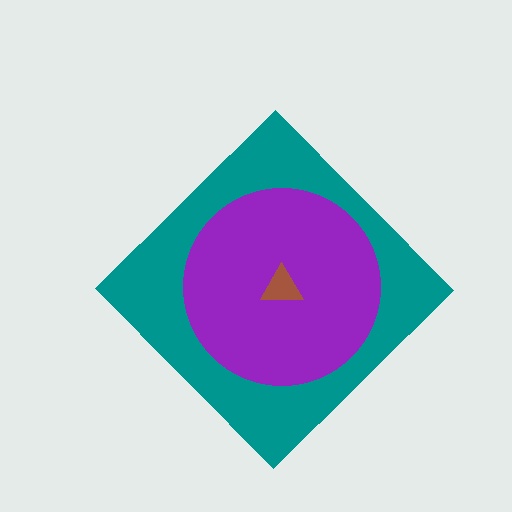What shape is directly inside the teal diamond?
The purple circle.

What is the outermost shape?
The teal diamond.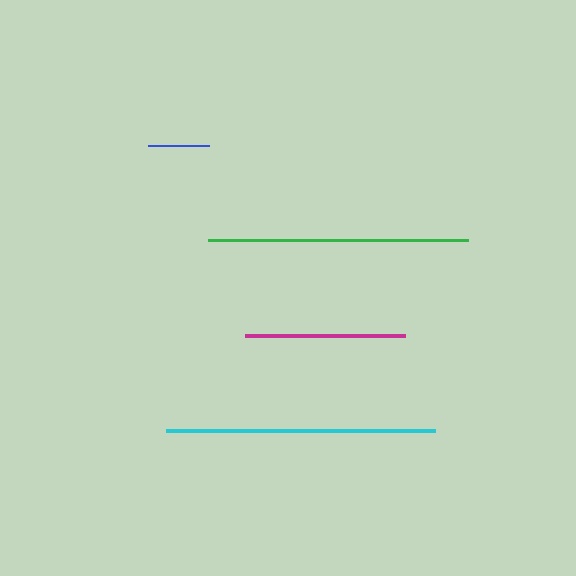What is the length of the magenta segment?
The magenta segment is approximately 161 pixels long.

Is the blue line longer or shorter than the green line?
The green line is longer than the blue line.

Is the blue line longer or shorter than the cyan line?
The cyan line is longer than the blue line.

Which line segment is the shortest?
The blue line is the shortest at approximately 62 pixels.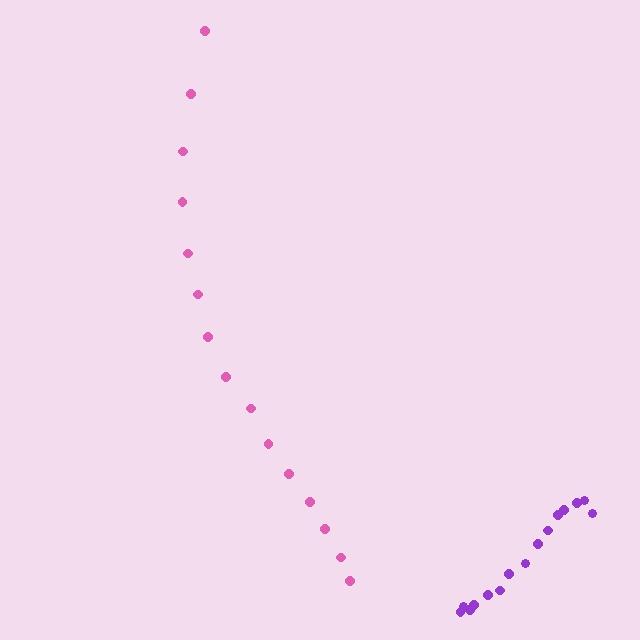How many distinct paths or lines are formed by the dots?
There are 2 distinct paths.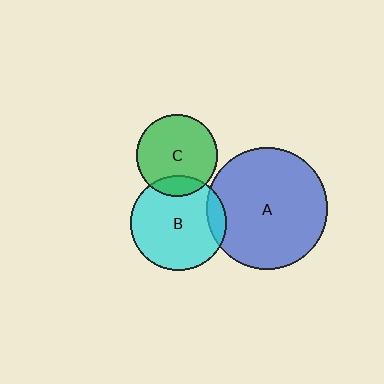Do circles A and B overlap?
Yes.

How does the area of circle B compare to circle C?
Approximately 1.4 times.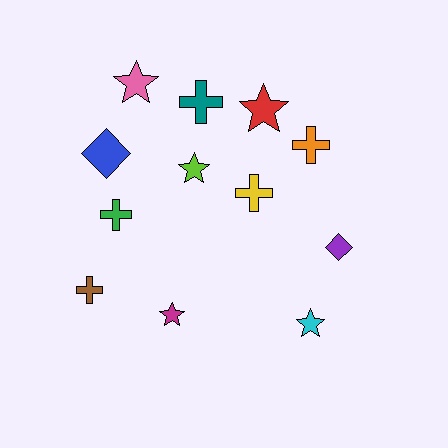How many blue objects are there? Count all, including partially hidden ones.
There is 1 blue object.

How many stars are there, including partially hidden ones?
There are 5 stars.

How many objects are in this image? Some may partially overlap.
There are 12 objects.